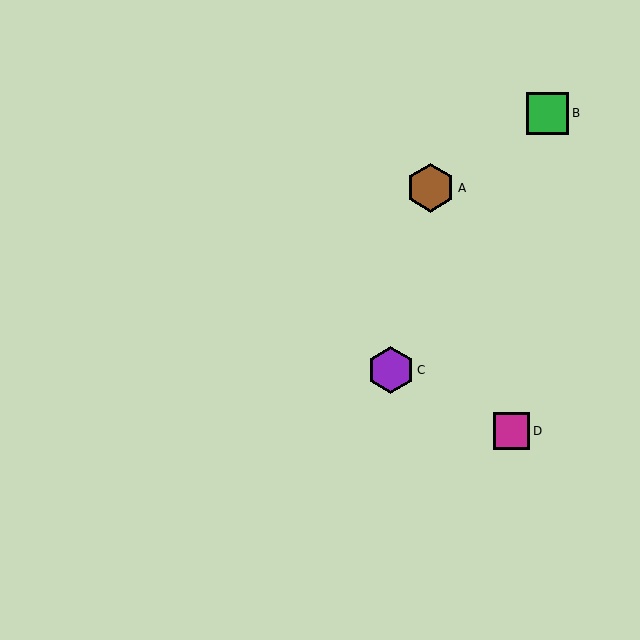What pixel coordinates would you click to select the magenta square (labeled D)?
Click at (511, 431) to select the magenta square D.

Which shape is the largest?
The brown hexagon (labeled A) is the largest.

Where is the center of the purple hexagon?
The center of the purple hexagon is at (391, 370).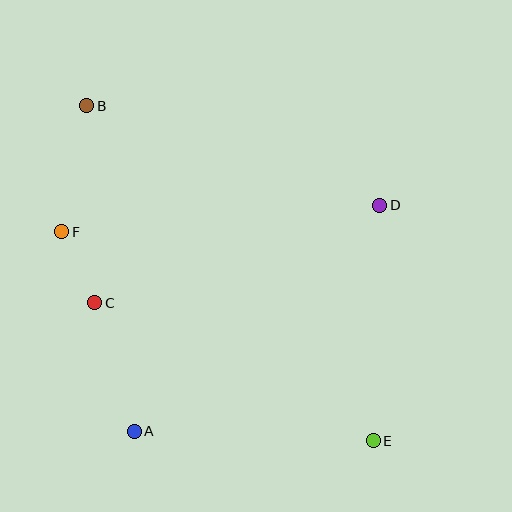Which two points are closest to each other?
Points C and F are closest to each other.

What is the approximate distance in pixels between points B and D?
The distance between B and D is approximately 309 pixels.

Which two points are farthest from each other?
Points B and E are farthest from each other.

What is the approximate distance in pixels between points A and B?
The distance between A and B is approximately 329 pixels.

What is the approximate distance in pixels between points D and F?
The distance between D and F is approximately 319 pixels.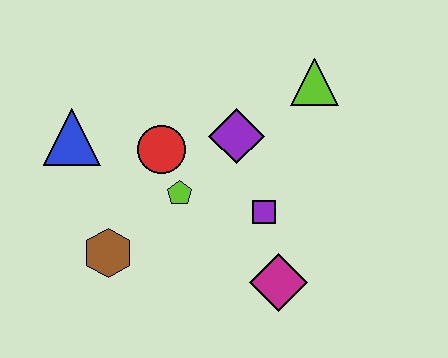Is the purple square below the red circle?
Yes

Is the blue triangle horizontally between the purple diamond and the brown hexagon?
No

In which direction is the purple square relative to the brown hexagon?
The purple square is to the right of the brown hexagon.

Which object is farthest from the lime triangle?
The brown hexagon is farthest from the lime triangle.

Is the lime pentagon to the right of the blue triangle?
Yes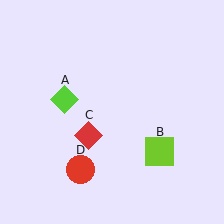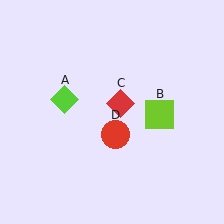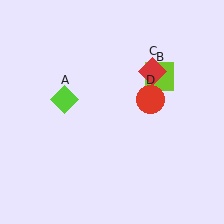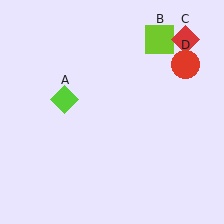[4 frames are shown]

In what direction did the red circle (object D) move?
The red circle (object D) moved up and to the right.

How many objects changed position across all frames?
3 objects changed position: lime square (object B), red diamond (object C), red circle (object D).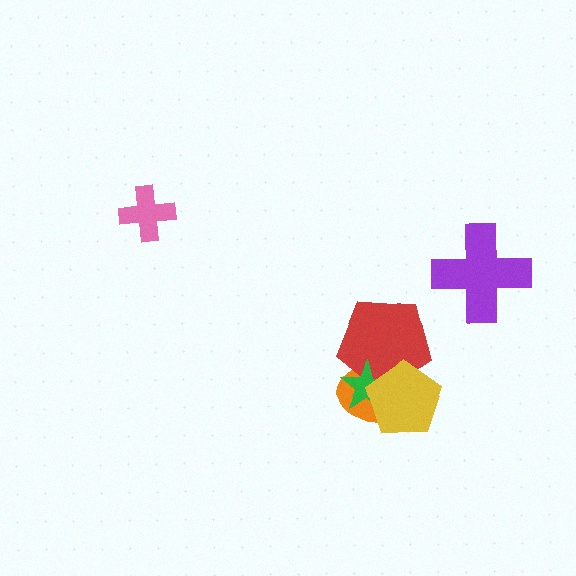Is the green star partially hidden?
Yes, it is partially covered by another shape.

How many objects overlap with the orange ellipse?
3 objects overlap with the orange ellipse.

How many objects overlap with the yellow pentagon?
3 objects overlap with the yellow pentagon.